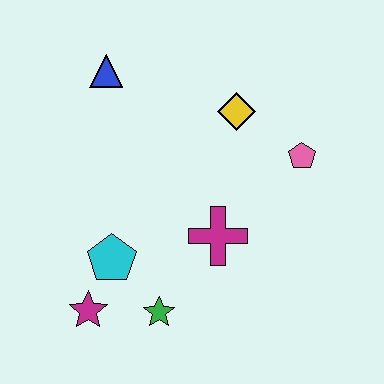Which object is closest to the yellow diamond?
The pink pentagon is closest to the yellow diamond.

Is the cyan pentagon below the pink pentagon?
Yes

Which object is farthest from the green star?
The blue triangle is farthest from the green star.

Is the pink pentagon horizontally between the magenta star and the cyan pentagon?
No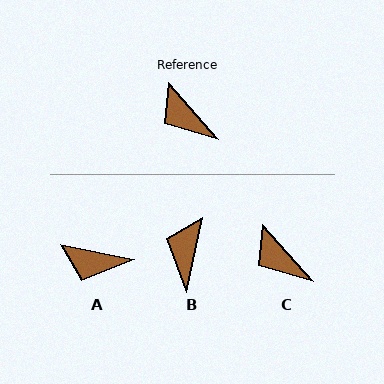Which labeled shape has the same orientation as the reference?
C.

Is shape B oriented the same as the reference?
No, it is off by about 54 degrees.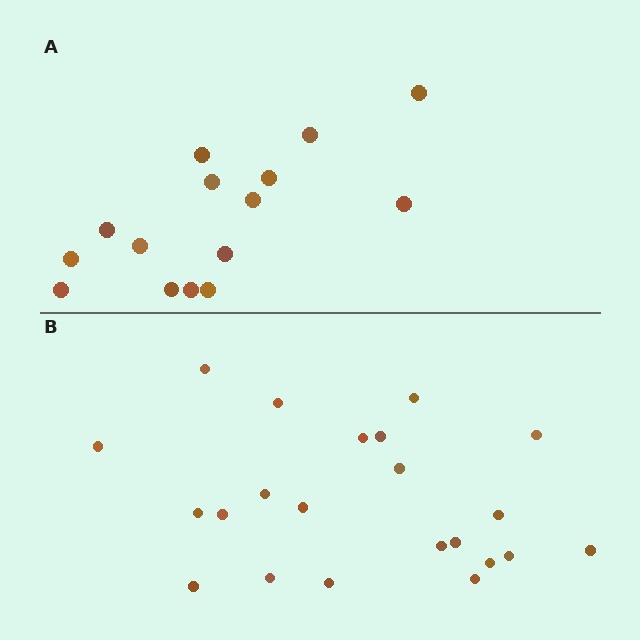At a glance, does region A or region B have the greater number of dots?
Region B (the bottom region) has more dots.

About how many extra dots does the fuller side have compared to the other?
Region B has roughly 8 or so more dots than region A.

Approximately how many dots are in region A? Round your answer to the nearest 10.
About 20 dots. (The exact count is 15, which rounds to 20.)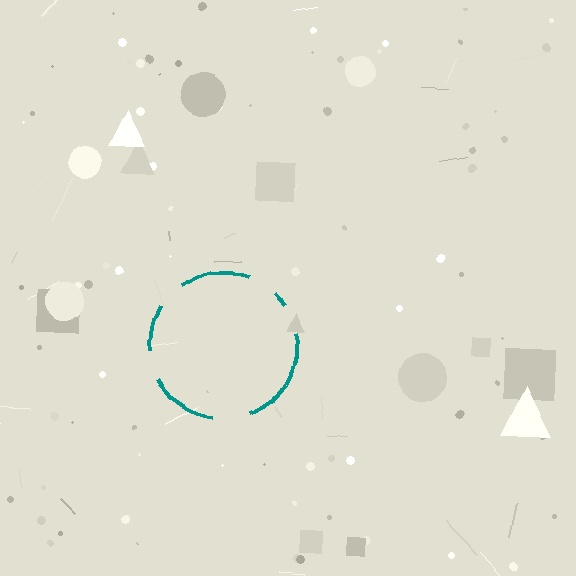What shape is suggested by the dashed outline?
The dashed outline suggests a circle.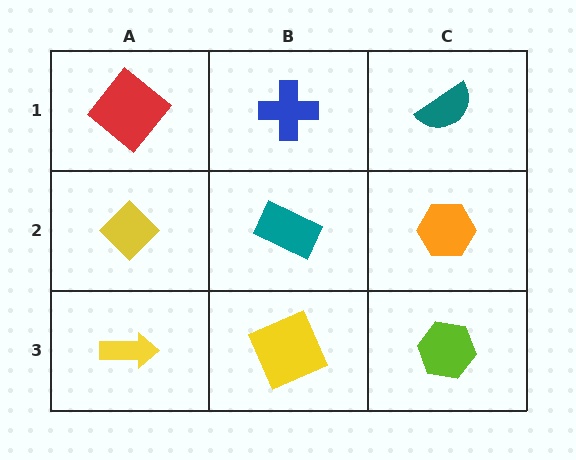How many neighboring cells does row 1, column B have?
3.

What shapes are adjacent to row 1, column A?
A yellow diamond (row 2, column A), a blue cross (row 1, column B).